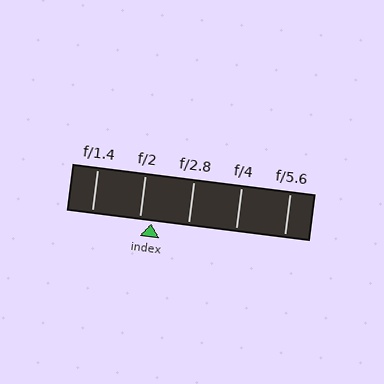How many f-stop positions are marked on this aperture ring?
There are 5 f-stop positions marked.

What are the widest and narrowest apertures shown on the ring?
The widest aperture shown is f/1.4 and the narrowest is f/5.6.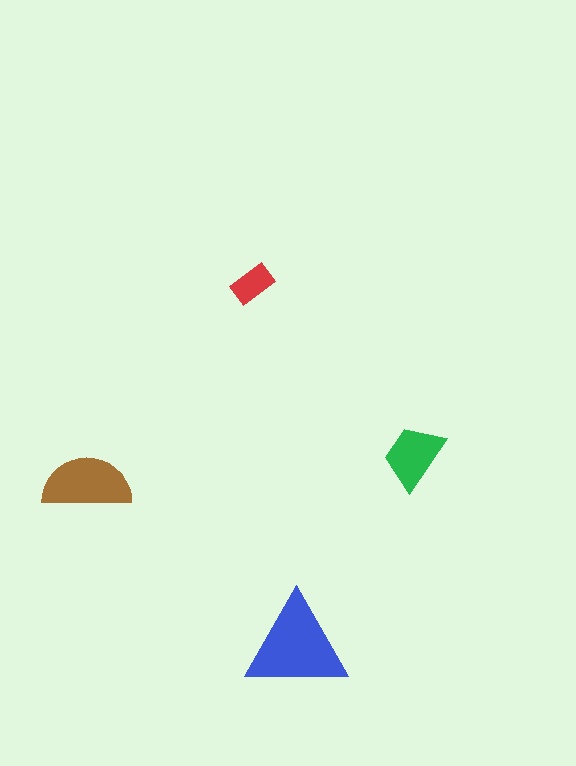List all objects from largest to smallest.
The blue triangle, the brown semicircle, the green trapezoid, the red rectangle.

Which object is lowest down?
The blue triangle is bottommost.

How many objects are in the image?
There are 4 objects in the image.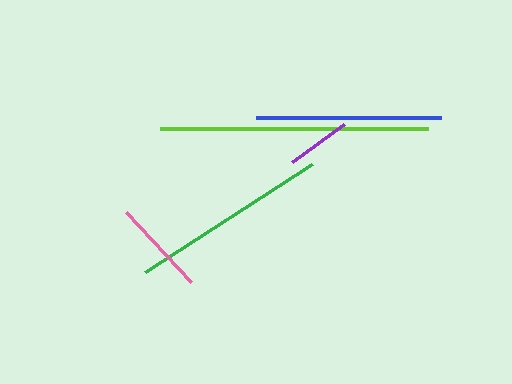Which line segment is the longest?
The lime line is the longest at approximately 268 pixels.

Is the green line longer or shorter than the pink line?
The green line is longer than the pink line.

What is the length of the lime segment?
The lime segment is approximately 268 pixels long.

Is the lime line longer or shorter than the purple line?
The lime line is longer than the purple line.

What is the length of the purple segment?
The purple segment is approximately 64 pixels long.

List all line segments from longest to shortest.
From longest to shortest: lime, green, blue, pink, purple.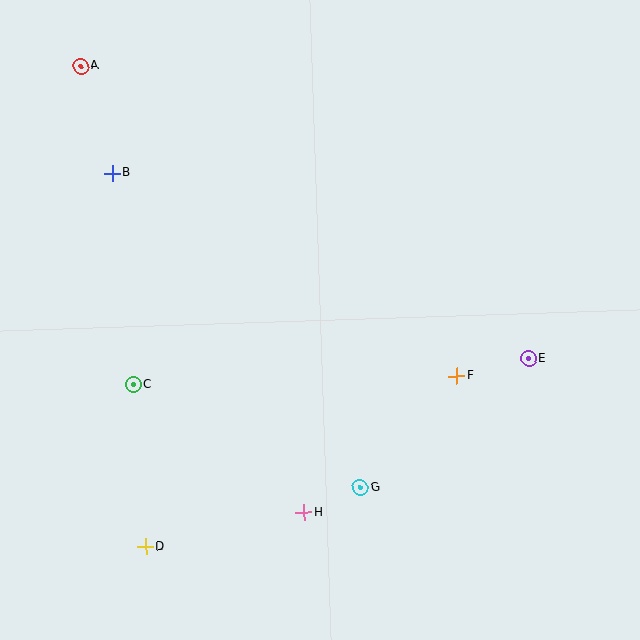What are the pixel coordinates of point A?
Point A is at (81, 66).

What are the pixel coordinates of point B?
Point B is at (112, 173).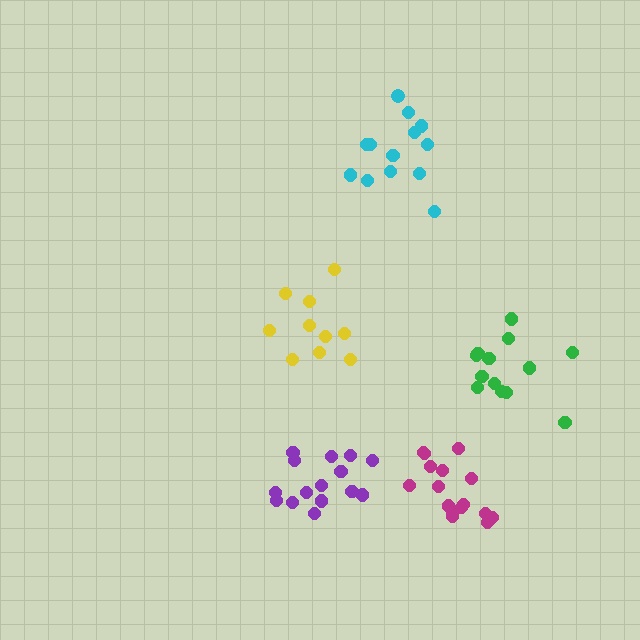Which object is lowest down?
The purple cluster is bottommost.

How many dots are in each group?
Group 1: 13 dots, Group 2: 15 dots, Group 3: 10 dots, Group 4: 13 dots, Group 5: 15 dots (66 total).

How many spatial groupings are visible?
There are 5 spatial groupings.